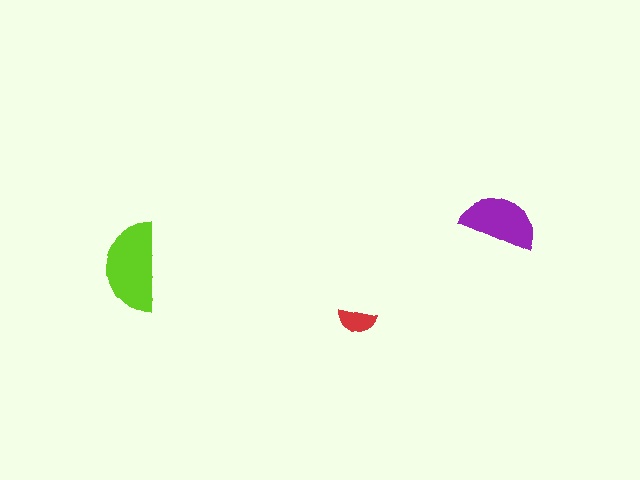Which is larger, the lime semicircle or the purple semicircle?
The lime one.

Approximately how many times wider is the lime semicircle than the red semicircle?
About 2.5 times wider.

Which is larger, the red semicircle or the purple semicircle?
The purple one.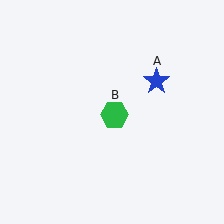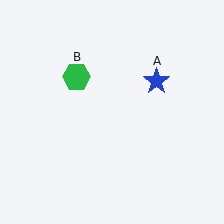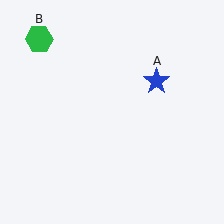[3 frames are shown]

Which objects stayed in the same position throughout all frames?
Blue star (object A) remained stationary.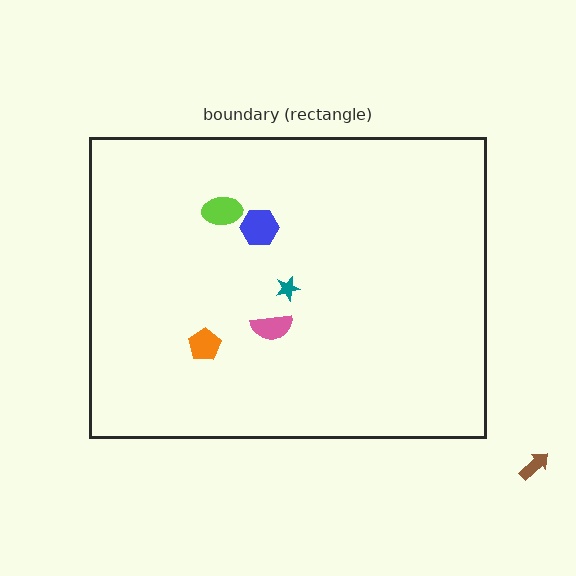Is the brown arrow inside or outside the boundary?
Outside.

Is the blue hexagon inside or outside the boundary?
Inside.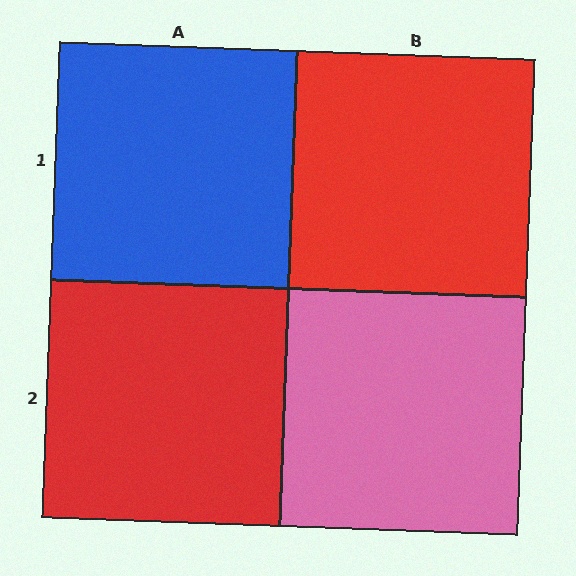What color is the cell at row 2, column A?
Red.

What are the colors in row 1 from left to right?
Blue, red.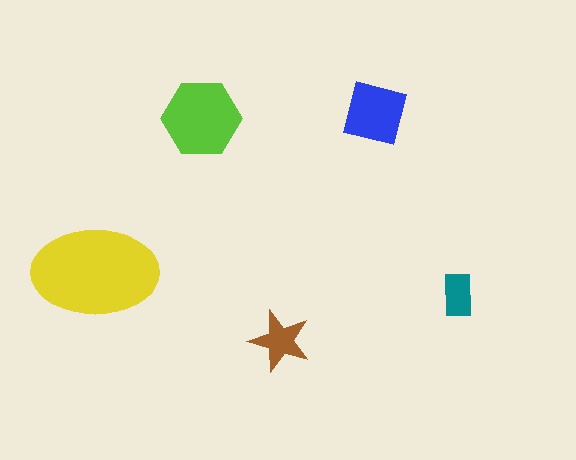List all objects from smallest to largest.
The teal rectangle, the brown star, the blue square, the lime hexagon, the yellow ellipse.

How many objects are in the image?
There are 5 objects in the image.